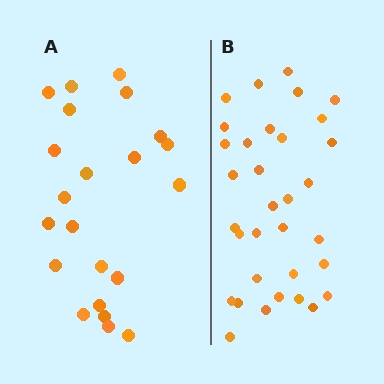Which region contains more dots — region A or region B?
Region B (the right region) has more dots.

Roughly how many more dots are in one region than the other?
Region B has roughly 12 or so more dots than region A.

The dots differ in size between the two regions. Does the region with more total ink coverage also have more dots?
No. Region A has more total ink coverage because its dots are larger, but region B actually contains more individual dots. Total area can be misleading — the number of items is what matters here.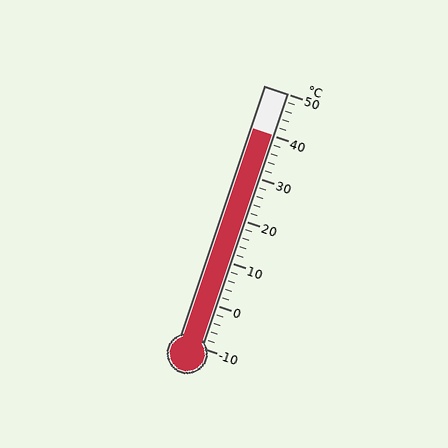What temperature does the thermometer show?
The thermometer shows approximately 40°C.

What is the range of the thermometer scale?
The thermometer scale ranges from -10°C to 50°C.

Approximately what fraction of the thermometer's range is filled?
The thermometer is filled to approximately 85% of its range.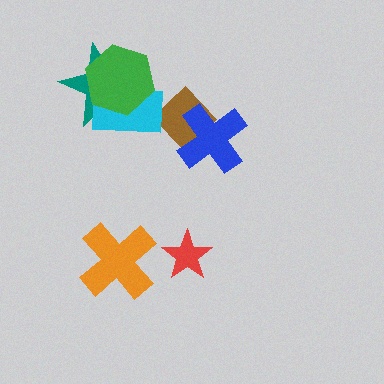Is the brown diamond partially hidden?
Yes, it is partially covered by another shape.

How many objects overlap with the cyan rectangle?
3 objects overlap with the cyan rectangle.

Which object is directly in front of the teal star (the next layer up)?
The cyan rectangle is directly in front of the teal star.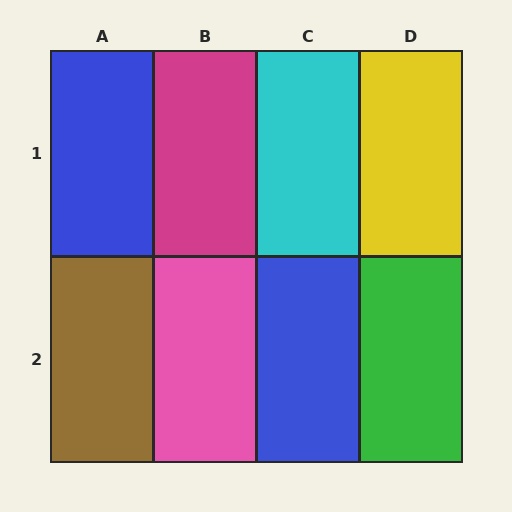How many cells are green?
1 cell is green.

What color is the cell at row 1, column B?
Magenta.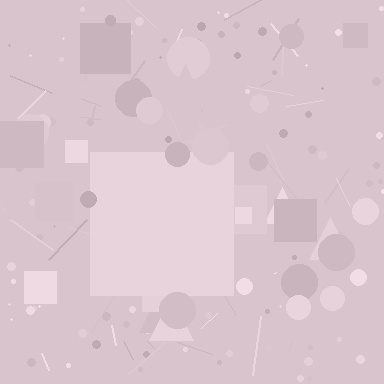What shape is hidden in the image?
A square is hidden in the image.